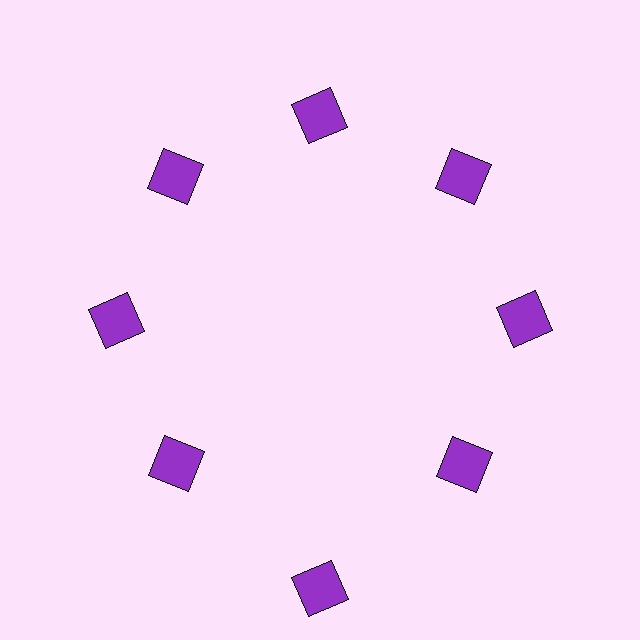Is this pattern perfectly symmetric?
No. The 8 purple squares are arranged in a ring, but one element near the 6 o'clock position is pushed outward from the center, breaking the 8-fold rotational symmetry.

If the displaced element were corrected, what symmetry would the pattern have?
It would have 8-fold rotational symmetry — the pattern would map onto itself every 45 degrees.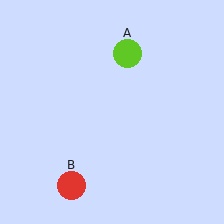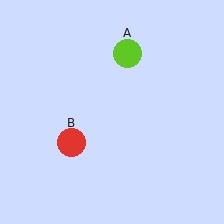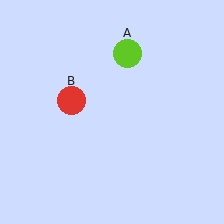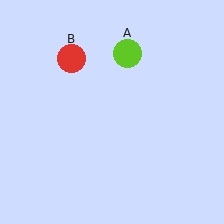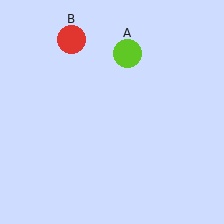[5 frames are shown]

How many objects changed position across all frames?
1 object changed position: red circle (object B).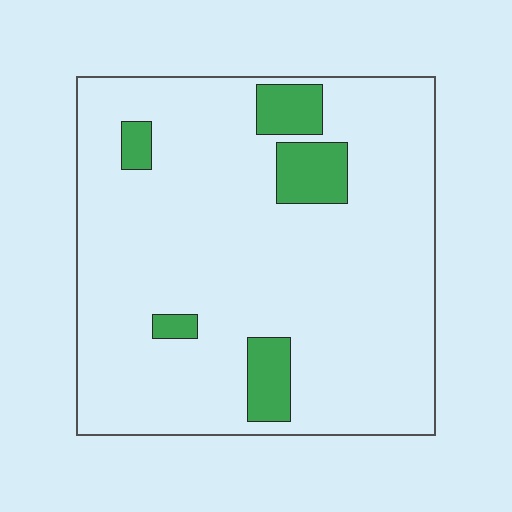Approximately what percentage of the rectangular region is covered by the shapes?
Approximately 10%.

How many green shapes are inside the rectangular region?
5.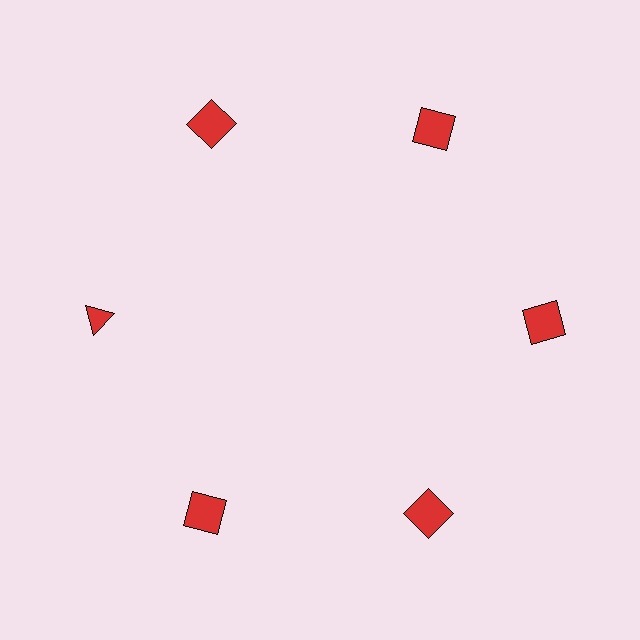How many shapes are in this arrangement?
There are 6 shapes arranged in a ring pattern.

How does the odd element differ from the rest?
It has a different shape: triangle instead of square.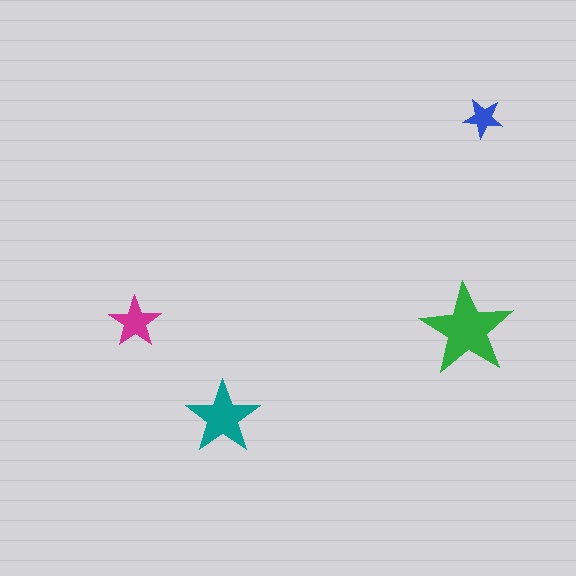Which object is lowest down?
The teal star is bottommost.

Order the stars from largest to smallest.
the green one, the teal one, the magenta one, the blue one.